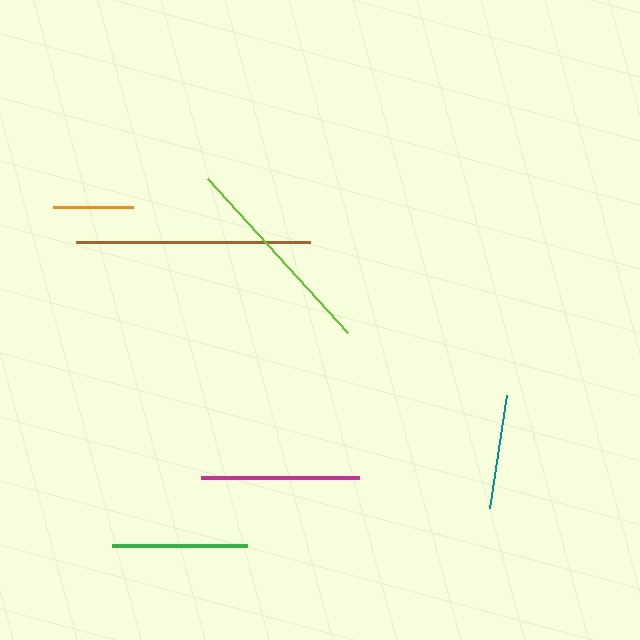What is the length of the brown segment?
The brown segment is approximately 234 pixels long.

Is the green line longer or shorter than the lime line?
The lime line is longer than the green line.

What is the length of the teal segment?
The teal segment is approximately 115 pixels long.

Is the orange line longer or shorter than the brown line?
The brown line is longer than the orange line.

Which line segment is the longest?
The brown line is the longest at approximately 234 pixels.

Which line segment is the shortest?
The orange line is the shortest at approximately 80 pixels.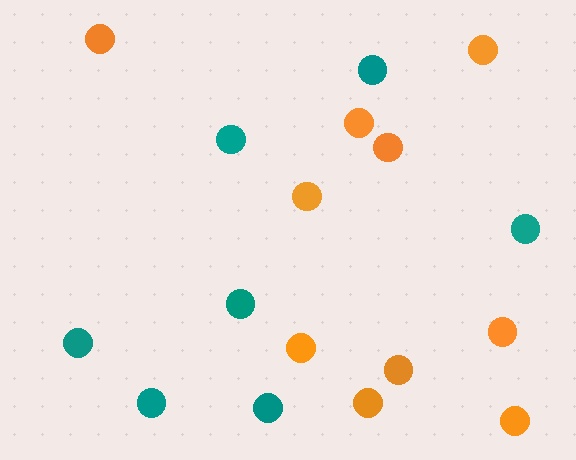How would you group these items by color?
There are 2 groups: one group of teal circles (7) and one group of orange circles (10).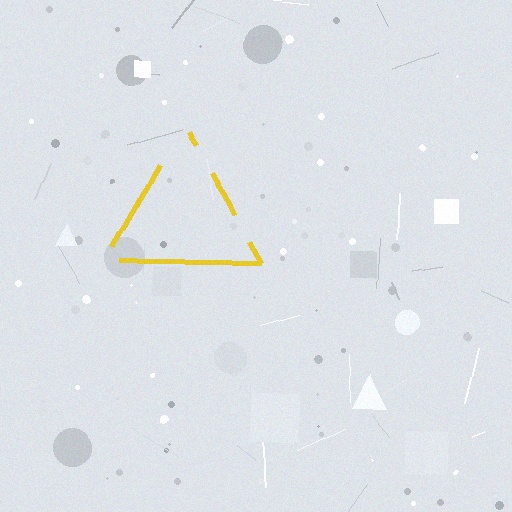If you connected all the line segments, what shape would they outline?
They would outline a triangle.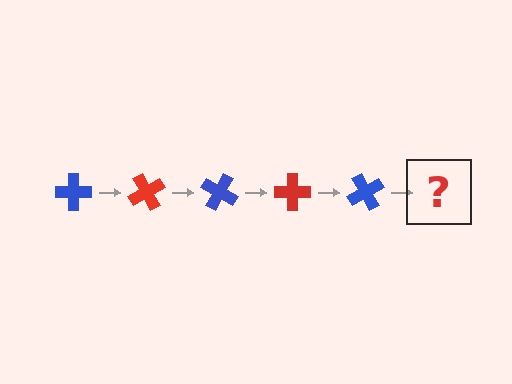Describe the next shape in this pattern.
It should be a red cross, rotated 300 degrees from the start.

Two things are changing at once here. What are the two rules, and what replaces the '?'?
The two rules are that it rotates 60 degrees each step and the color cycles through blue and red. The '?' should be a red cross, rotated 300 degrees from the start.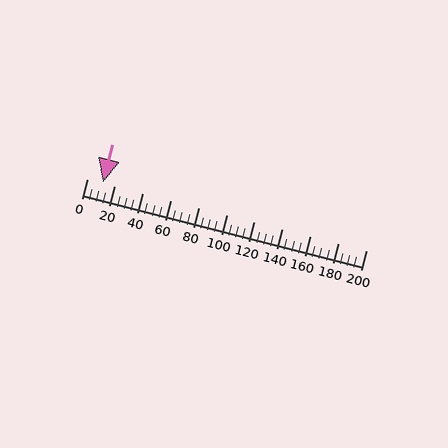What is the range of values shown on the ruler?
The ruler shows values from 0 to 200.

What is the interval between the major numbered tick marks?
The major tick marks are spaced 20 units apart.